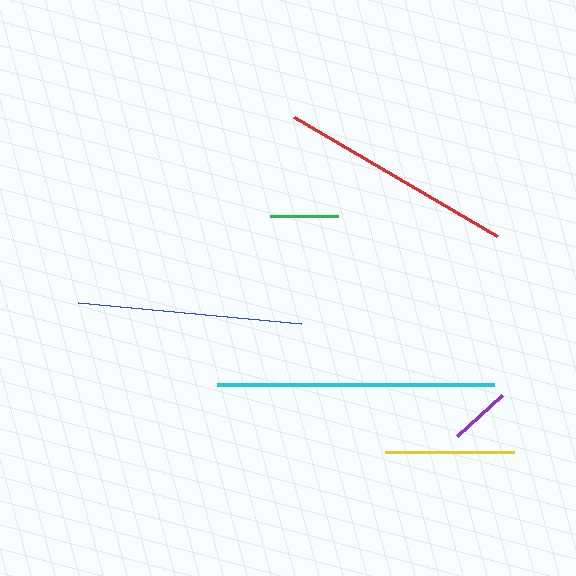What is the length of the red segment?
The red segment is approximately 235 pixels long.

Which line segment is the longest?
The cyan line is the longest at approximately 277 pixels.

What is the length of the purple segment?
The purple segment is approximately 61 pixels long.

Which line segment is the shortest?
The purple line is the shortest at approximately 61 pixels.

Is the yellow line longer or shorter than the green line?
The yellow line is longer than the green line.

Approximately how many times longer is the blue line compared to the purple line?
The blue line is approximately 3.7 times the length of the purple line.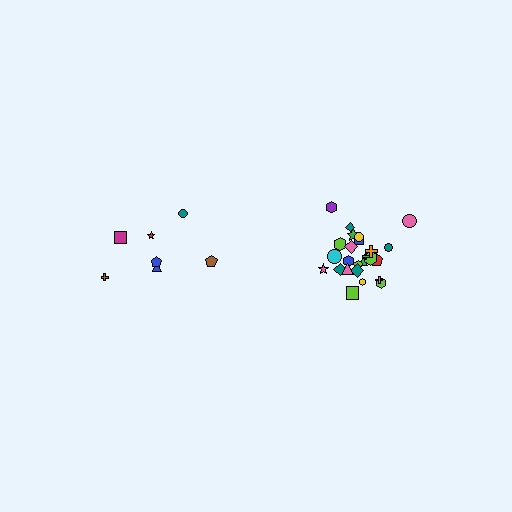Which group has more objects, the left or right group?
The right group.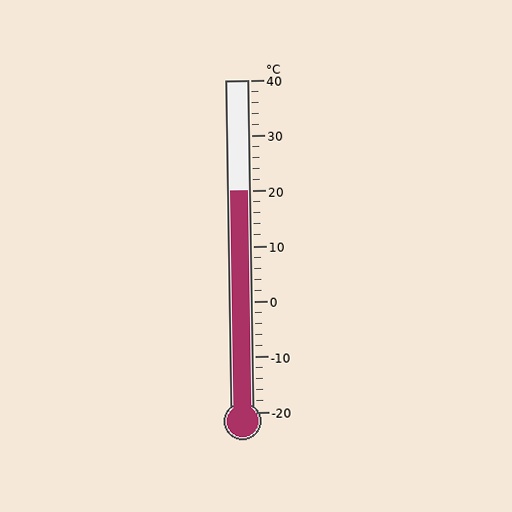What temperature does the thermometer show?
The thermometer shows approximately 20°C.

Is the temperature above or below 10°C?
The temperature is above 10°C.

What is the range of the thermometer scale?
The thermometer scale ranges from -20°C to 40°C.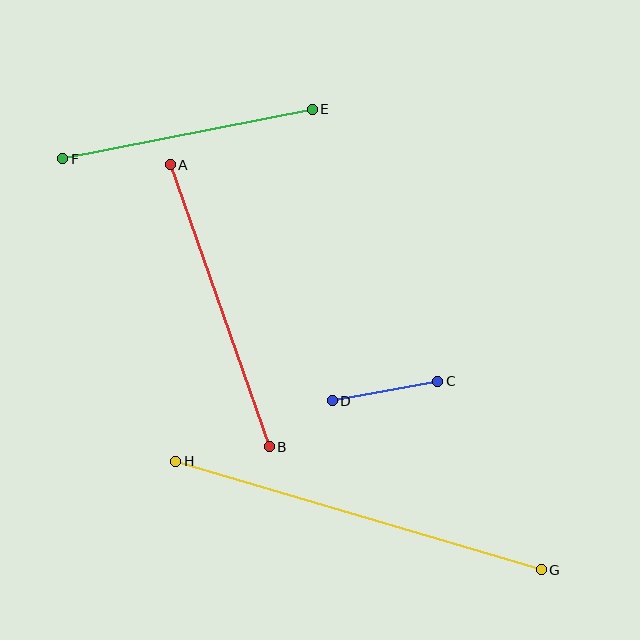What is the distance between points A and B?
The distance is approximately 299 pixels.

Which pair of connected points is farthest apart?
Points G and H are farthest apart.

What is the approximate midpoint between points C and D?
The midpoint is at approximately (385, 391) pixels.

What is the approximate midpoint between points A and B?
The midpoint is at approximately (220, 306) pixels.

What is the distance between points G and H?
The distance is approximately 381 pixels.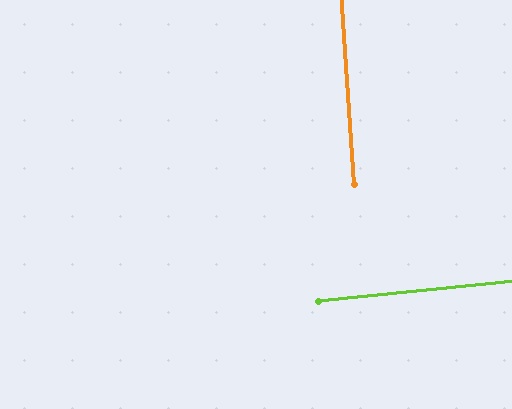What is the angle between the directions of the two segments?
Approximately 88 degrees.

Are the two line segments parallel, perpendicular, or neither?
Perpendicular — they meet at approximately 88°.